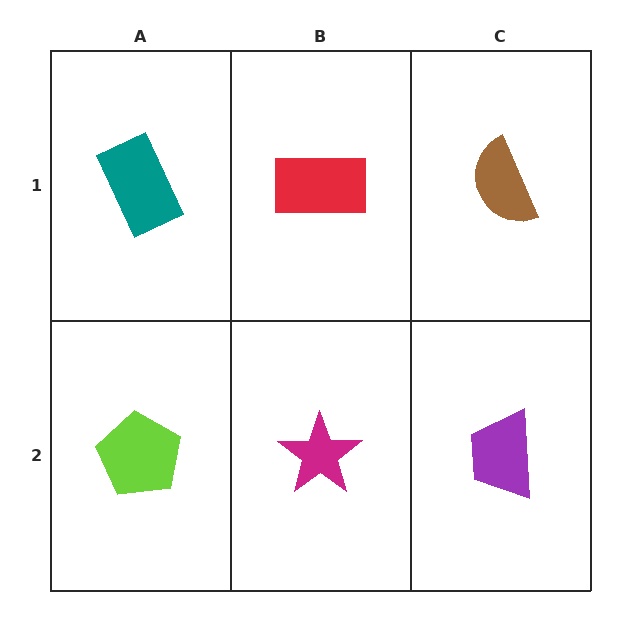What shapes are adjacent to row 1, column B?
A magenta star (row 2, column B), a teal rectangle (row 1, column A), a brown semicircle (row 1, column C).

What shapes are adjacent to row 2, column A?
A teal rectangle (row 1, column A), a magenta star (row 2, column B).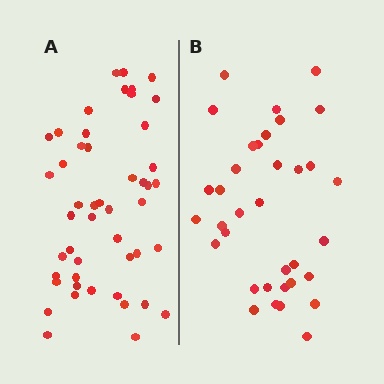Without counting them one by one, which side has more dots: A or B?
Region A (the left region) has more dots.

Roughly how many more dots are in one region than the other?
Region A has approximately 15 more dots than region B.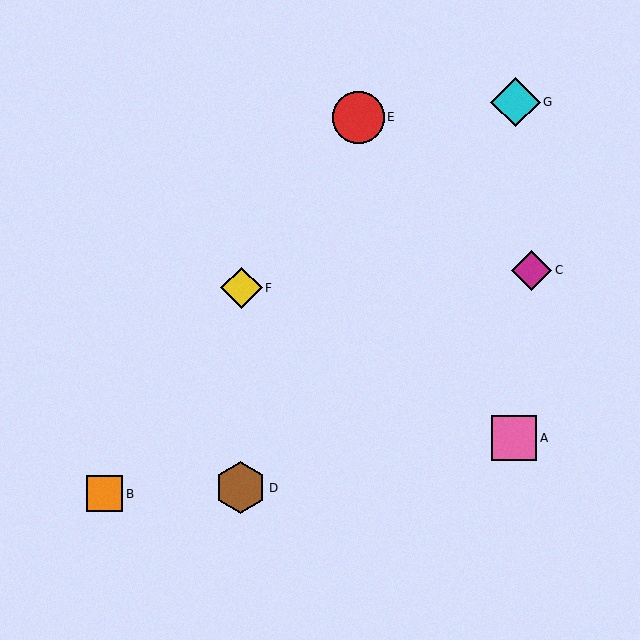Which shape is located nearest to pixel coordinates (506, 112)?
The cyan diamond (labeled G) at (516, 102) is nearest to that location.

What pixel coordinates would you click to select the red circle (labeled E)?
Click at (359, 117) to select the red circle E.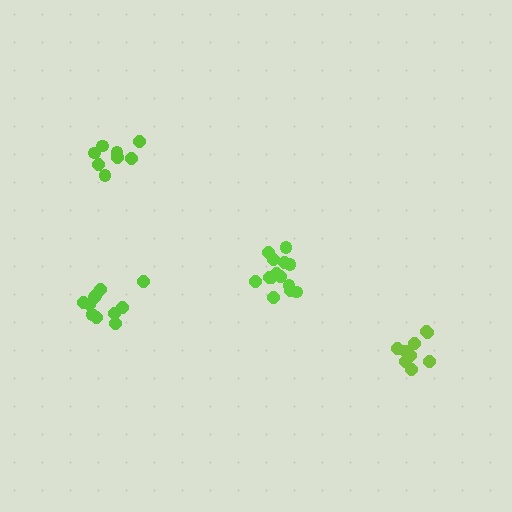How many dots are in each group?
Group 1: 8 dots, Group 2: 14 dots, Group 3: 11 dots, Group 4: 9 dots (42 total).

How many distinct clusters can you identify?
There are 4 distinct clusters.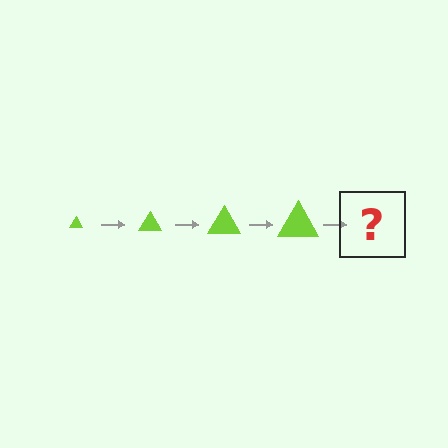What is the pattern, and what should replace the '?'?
The pattern is that the triangle gets progressively larger each step. The '?' should be a lime triangle, larger than the previous one.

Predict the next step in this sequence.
The next step is a lime triangle, larger than the previous one.